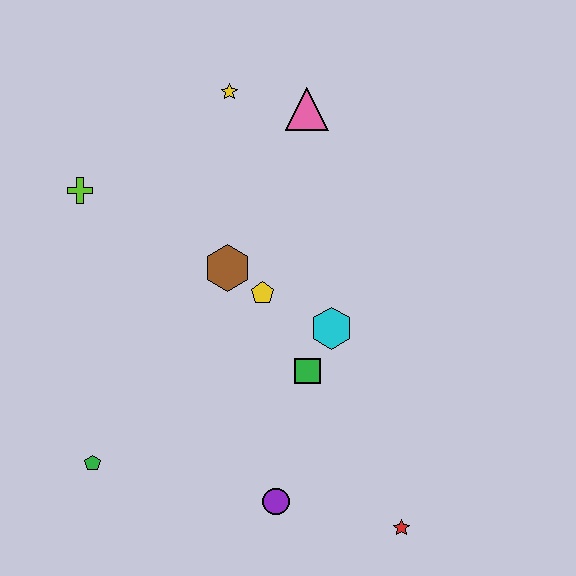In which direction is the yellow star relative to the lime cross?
The yellow star is to the right of the lime cross.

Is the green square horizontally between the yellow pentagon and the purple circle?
No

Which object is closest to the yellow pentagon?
The brown hexagon is closest to the yellow pentagon.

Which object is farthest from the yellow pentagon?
The red star is farthest from the yellow pentagon.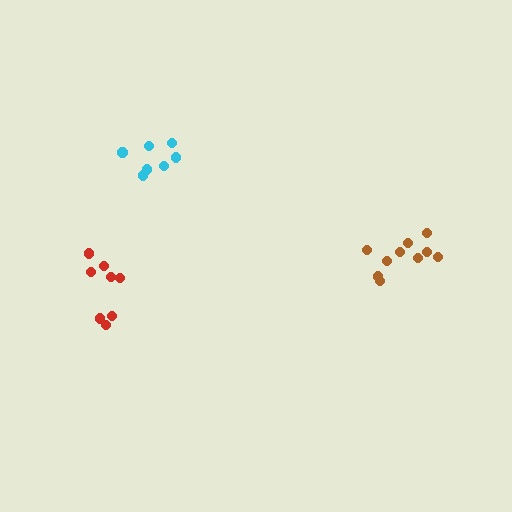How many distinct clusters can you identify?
There are 3 distinct clusters.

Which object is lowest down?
The red cluster is bottommost.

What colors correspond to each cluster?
The clusters are colored: cyan, brown, red.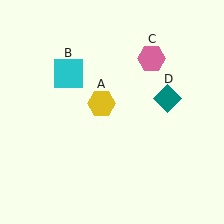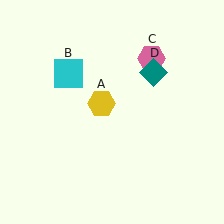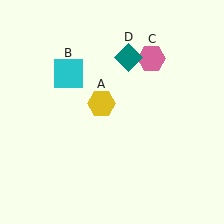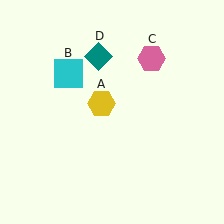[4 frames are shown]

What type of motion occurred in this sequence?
The teal diamond (object D) rotated counterclockwise around the center of the scene.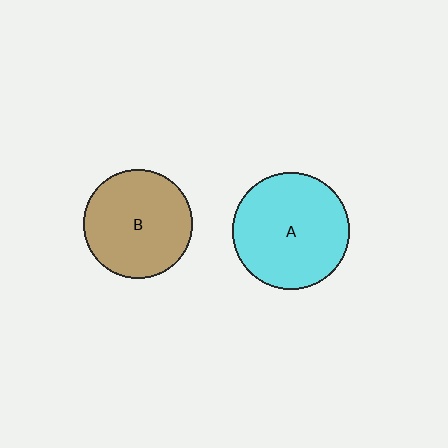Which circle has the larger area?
Circle A (cyan).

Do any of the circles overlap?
No, none of the circles overlap.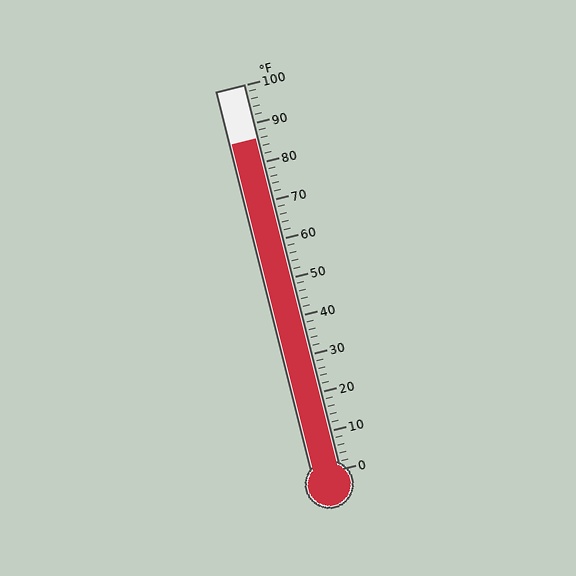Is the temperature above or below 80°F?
The temperature is above 80°F.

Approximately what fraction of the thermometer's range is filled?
The thermometer is filled to approximately 85% of its range.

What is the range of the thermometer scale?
The thermometer scale ranges from 0°F to 100°F.